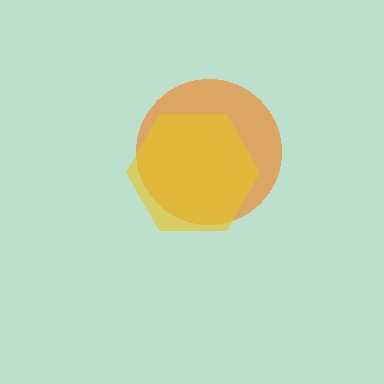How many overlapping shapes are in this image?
There are 2 overlapping shapes in the image.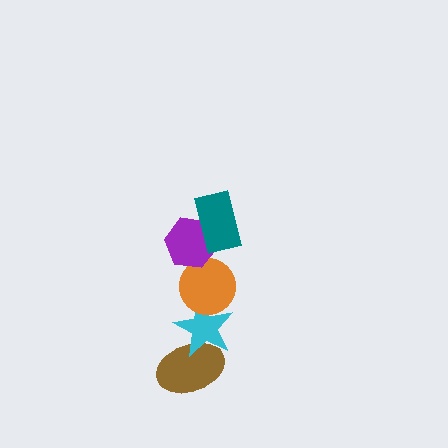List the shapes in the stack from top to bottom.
From top to bottom: the teal rectangle, the purple hexagon, the orange circle, the cyan star, the brown ellipse.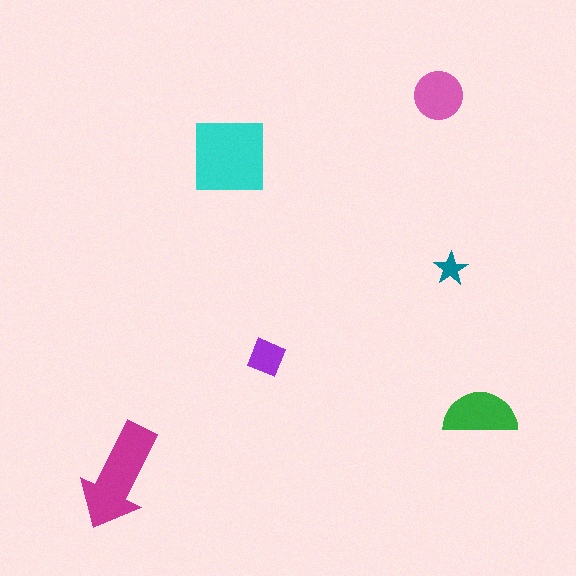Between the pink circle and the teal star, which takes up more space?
The pink circle.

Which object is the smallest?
The teal star.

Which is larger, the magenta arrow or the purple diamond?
The magenta arrow.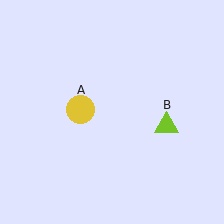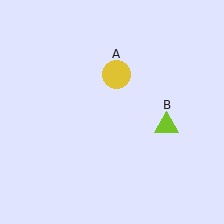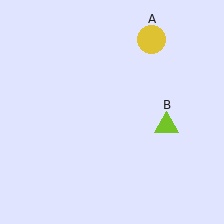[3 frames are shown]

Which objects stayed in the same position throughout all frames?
Lime triangle (object B) remained stationary.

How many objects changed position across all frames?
1 object changed position: yellow circle (object A).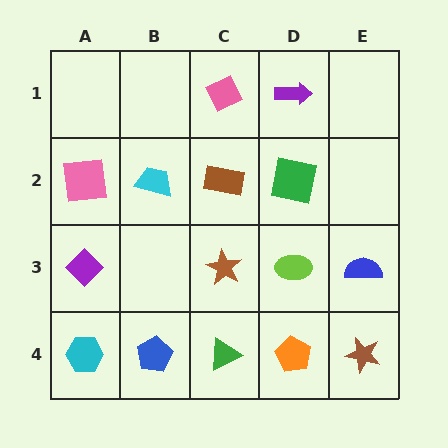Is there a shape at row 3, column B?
No, that cell is empty.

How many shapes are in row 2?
4 shapes.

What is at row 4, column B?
A blue pentagon.